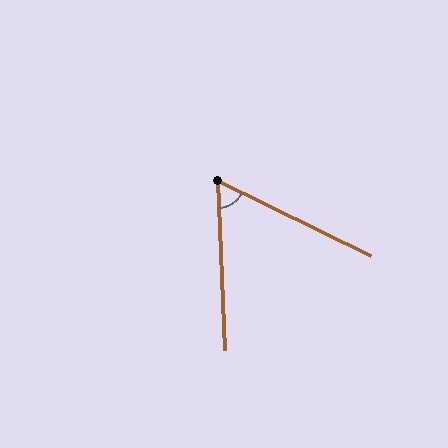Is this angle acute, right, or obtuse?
It is acute.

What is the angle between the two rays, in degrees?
Approximately 62 degrees.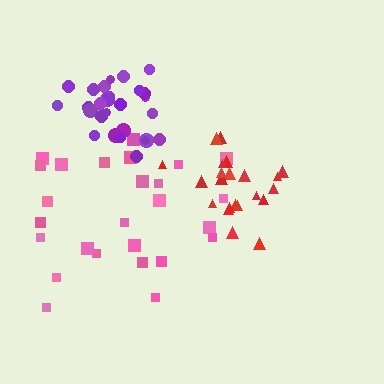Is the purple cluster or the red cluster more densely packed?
Purple.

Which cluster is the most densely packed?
Purple.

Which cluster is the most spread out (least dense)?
Pink.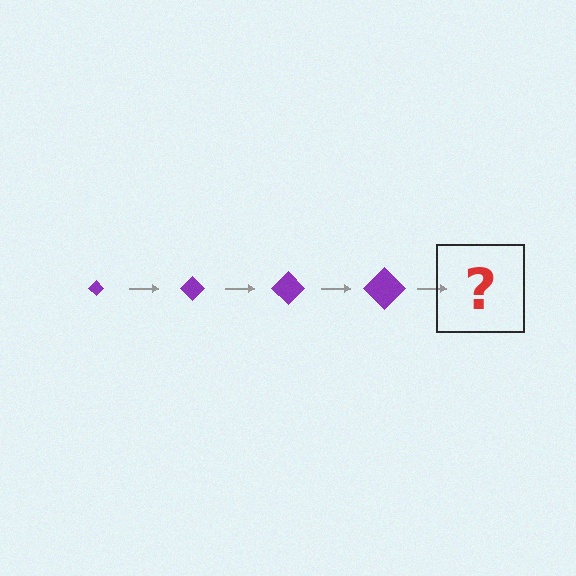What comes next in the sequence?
The next element should be a purple diamond, larger than the previous one.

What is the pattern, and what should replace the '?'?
The pattern is that the diamond gets progressively larger each step. The '?' should be a purple diamond, larger than the previous one.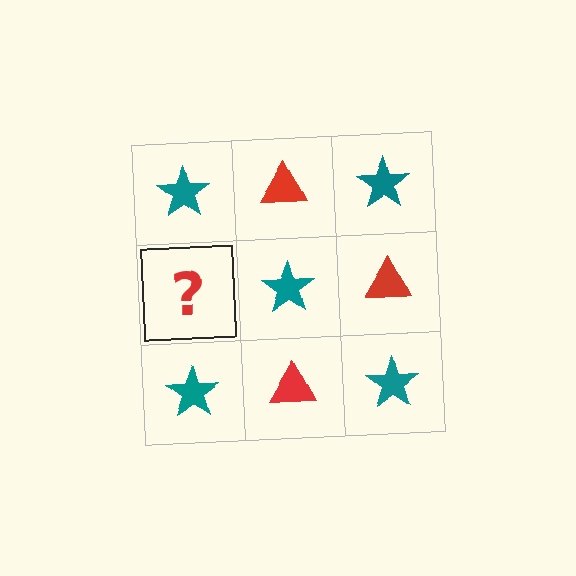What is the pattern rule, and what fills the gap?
The rule is that it alternates teal star and red triangle in a checkerboard pattern. The gap should be filled with a red triangle.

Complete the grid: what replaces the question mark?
The question mark should be replaced with a red triangle.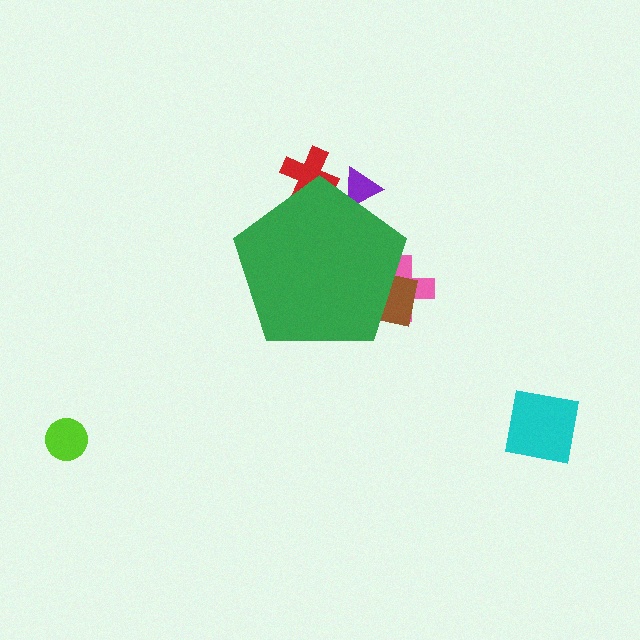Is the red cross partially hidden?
Yes, the red cross is partially hidden behind the green pentagon.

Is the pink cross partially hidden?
Yes, the pink cross is partially hidden behind the green pentagon.